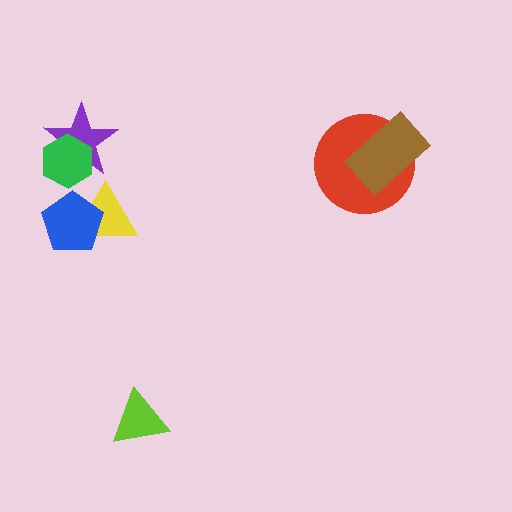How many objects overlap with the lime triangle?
0 objects overlap with the lime triangle.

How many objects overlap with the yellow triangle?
1 object overlaps with the yellow triangle.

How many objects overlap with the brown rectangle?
1 object overlaps with the brown rectangle.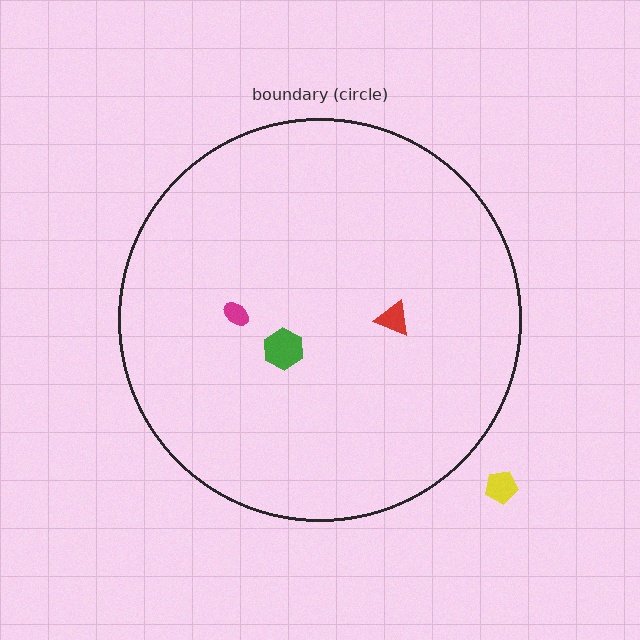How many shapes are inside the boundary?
3 inside, 1 outside.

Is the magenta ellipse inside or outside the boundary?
Inside.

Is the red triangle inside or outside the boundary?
Inside.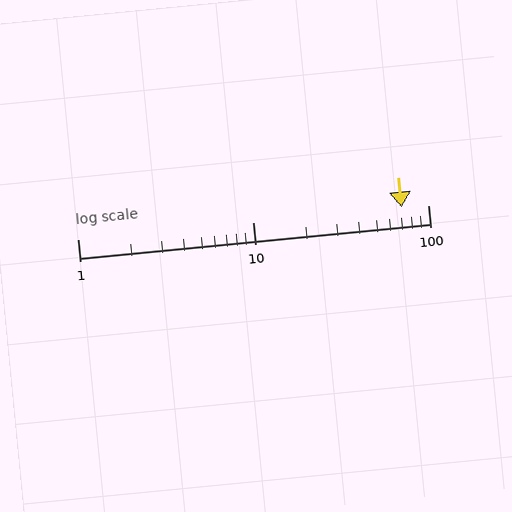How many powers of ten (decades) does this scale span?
The scale spans 2 decades, from 1 to 100.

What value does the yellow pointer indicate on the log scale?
The pointer indicates approximately 71.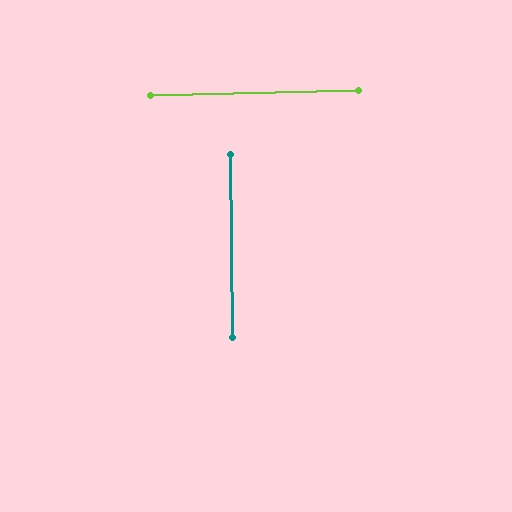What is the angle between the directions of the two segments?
Approximately 89 degrees.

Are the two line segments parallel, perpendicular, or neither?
Perpendicular — they meet at approximately 89°.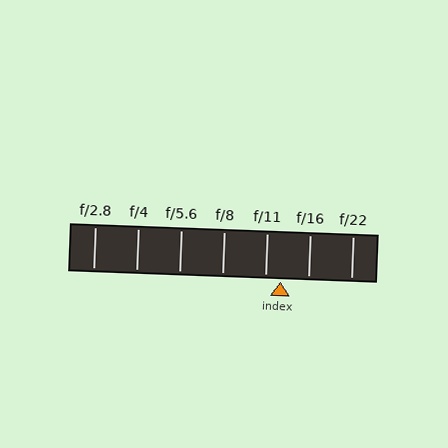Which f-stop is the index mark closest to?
The index mark is closest to f/11.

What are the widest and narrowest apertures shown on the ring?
The widest aperture shown is f/2.8 and the narrowest is f/22.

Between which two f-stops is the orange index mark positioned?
The index mark is between f/11 and f/16.